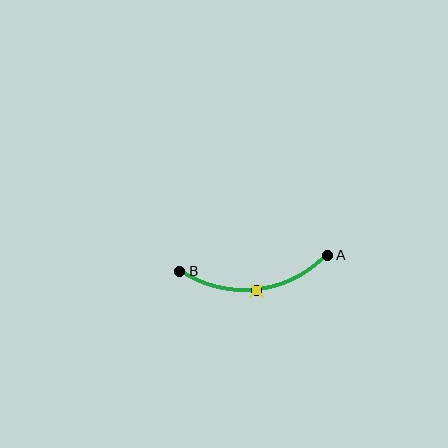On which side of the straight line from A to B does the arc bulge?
The arc bulges below the straight line connecting A and B.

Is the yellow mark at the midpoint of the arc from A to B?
Yes. The yellow mark lies on the arc at equal arc-length from both A and B — it is the arc midpoint.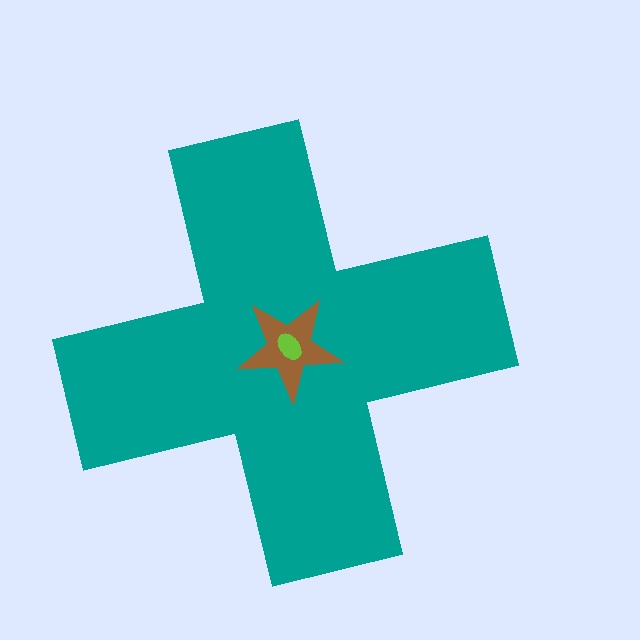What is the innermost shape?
The lime ellipse.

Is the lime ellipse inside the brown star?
Yes.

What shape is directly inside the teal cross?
The brown star.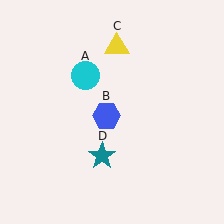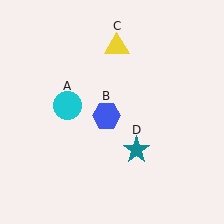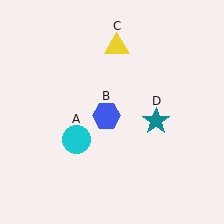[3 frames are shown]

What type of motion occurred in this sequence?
The cyan circle (object A), teal star (object D) rotated counterclockwise around the center of the scene.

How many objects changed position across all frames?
2 objects changed position: cyan circle (object A), teal star (object D).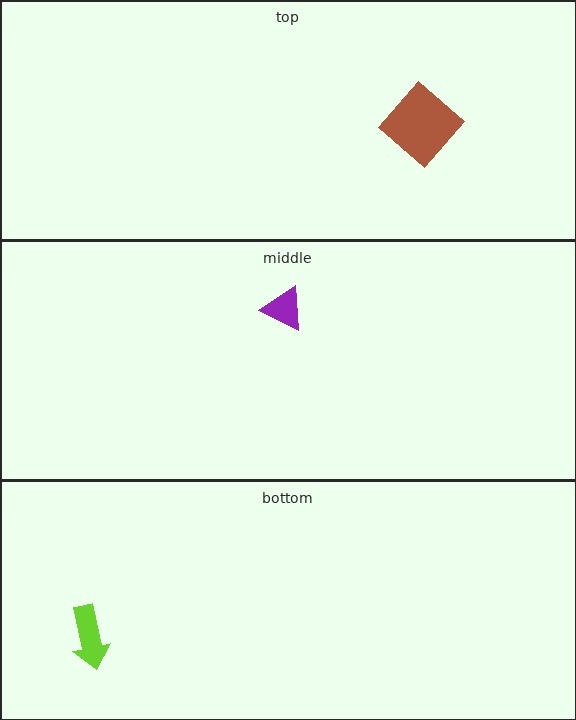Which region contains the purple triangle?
The middle region.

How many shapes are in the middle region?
1.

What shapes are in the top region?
The brown diamond.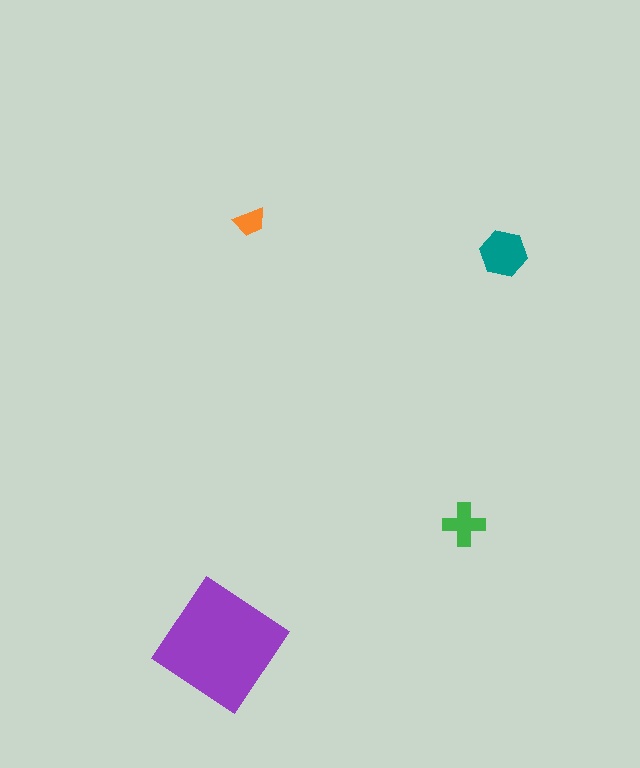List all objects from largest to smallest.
The purple diamond, the teal hexagon, the green cross, the orange trapezoid.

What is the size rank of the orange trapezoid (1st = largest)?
4th.